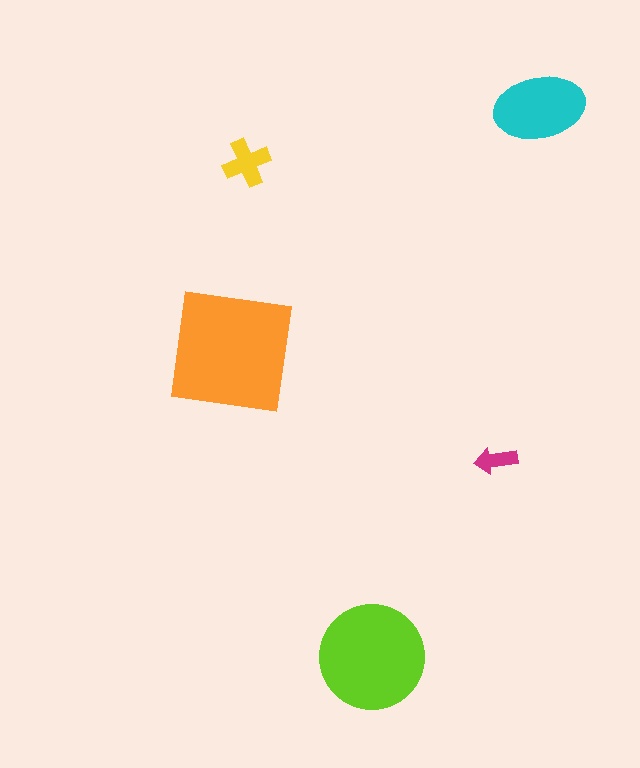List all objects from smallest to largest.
The magenta arrow, the yellow cross, the cyan ellipse, the lime circle, the orange square.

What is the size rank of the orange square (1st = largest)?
1st.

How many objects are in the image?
There are 5 objects in the image.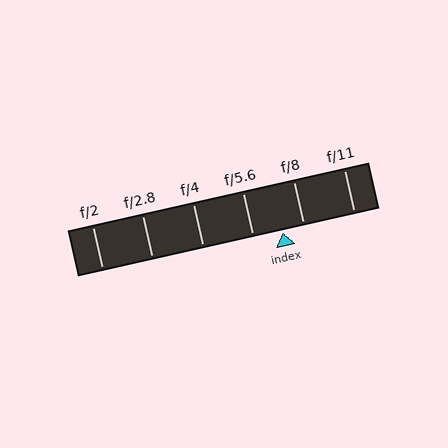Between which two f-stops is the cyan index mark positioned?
The index mark is between f/5.6 and f/8.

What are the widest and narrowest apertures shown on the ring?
The widest aperture shown is f/2 and the narrowest is f/11.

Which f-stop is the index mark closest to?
The index mark is closest to f/8.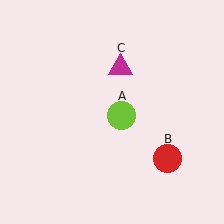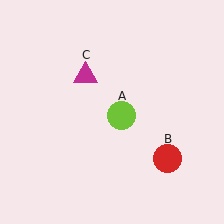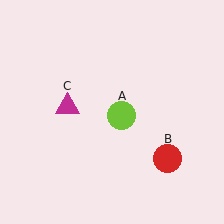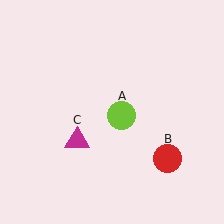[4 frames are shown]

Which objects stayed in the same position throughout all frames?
Lime circle (object A) and red circle (object B) remained stationary.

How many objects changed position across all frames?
1 object changed position: magenta triangle (object C).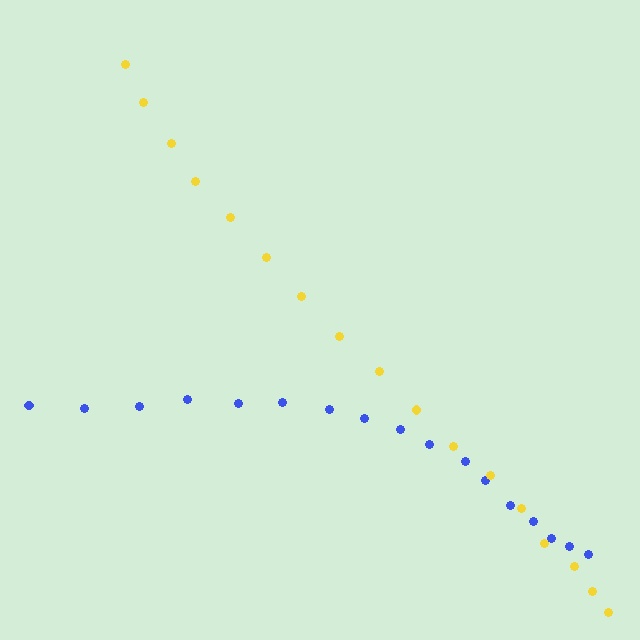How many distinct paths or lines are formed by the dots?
There are 2 distinct paths.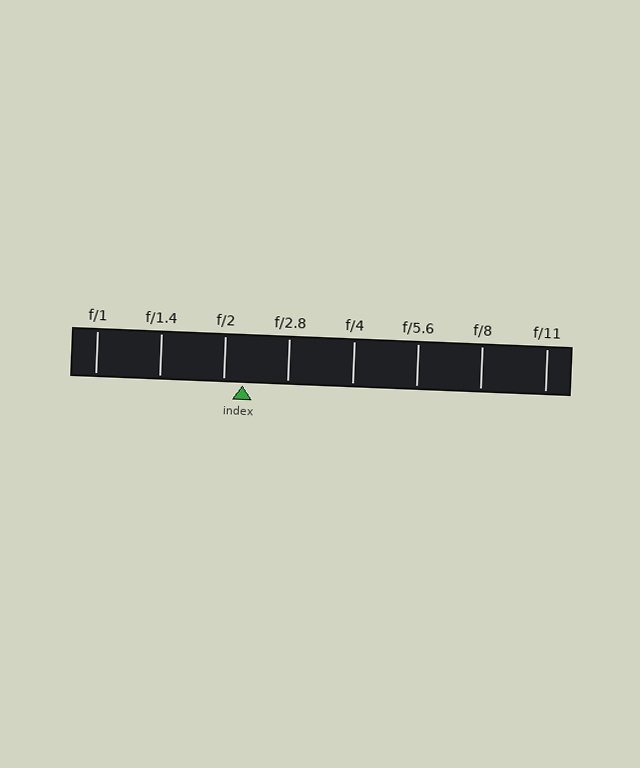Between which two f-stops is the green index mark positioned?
The index mark is between f/2 and f/2.8.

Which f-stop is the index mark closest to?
The index mark is closest to f/2.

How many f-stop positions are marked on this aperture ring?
There are 8 f-stop positions marked.